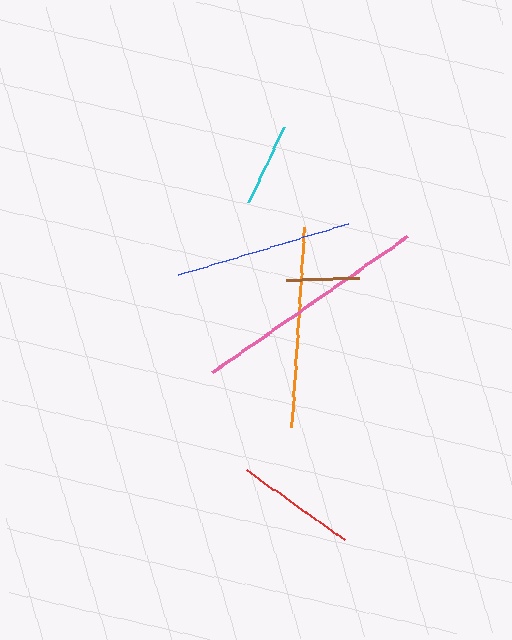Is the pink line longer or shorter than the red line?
The pink line is longer than the red line.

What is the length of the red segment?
The red segment is approximately 120 pixels long.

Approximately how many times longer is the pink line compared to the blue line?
The pink line is approximately 1.3 times the length of the blue line.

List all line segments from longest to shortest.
From longest to shortest: pink, orange, blue, red, cyan, brown.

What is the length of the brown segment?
The brown segment is approximately 72 pixels long.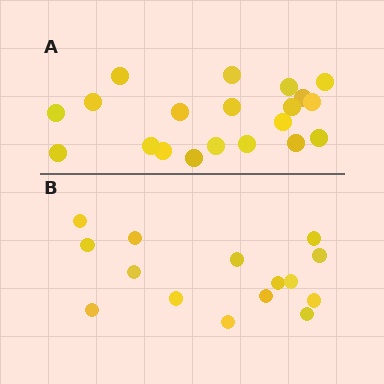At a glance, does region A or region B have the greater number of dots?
Region A (the top region) has more dots.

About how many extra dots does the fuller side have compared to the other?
Region A has about 5 more dots than region B.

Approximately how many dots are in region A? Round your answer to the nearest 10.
About 20 dots.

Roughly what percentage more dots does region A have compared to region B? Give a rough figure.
About 35% more.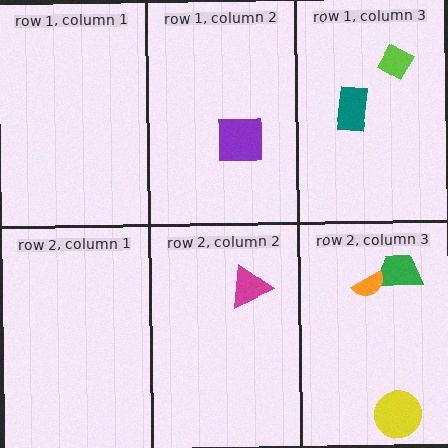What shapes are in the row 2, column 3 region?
The green trapezoid, the yellow circle, the orange semicircle.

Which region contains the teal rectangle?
The row 1, column 3 region.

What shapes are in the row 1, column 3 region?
The lime diamond, the teal rectangle.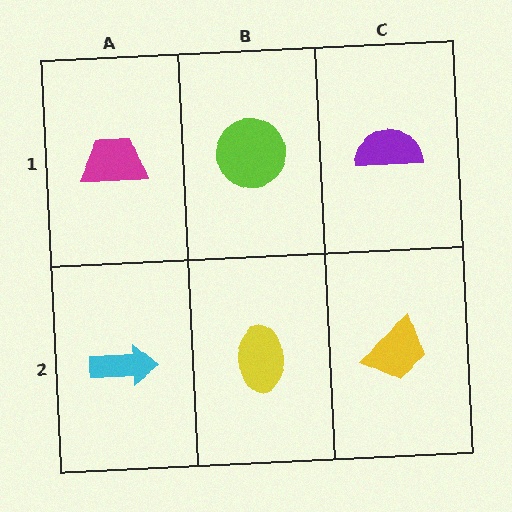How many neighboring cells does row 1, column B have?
3.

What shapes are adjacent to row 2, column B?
A lime circle (row 1, column B), a cyan arrow (row 2, column A), a yellow trapezoid (row 2, column C).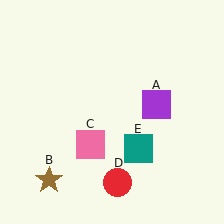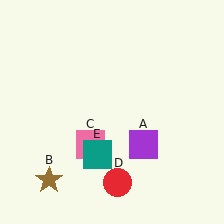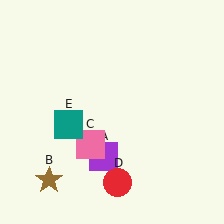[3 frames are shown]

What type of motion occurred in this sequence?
The purple square (object A), teal square (object E) rotated clockwise around the center of the scene.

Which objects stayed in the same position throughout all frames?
Brown star (object B) and pink square (object C) and red circle (object D) remained stationary.